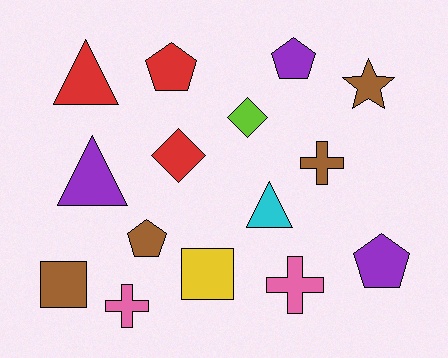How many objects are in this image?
There are 15 objects.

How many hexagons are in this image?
There are no hexagons.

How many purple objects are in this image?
There are 3 purple objects.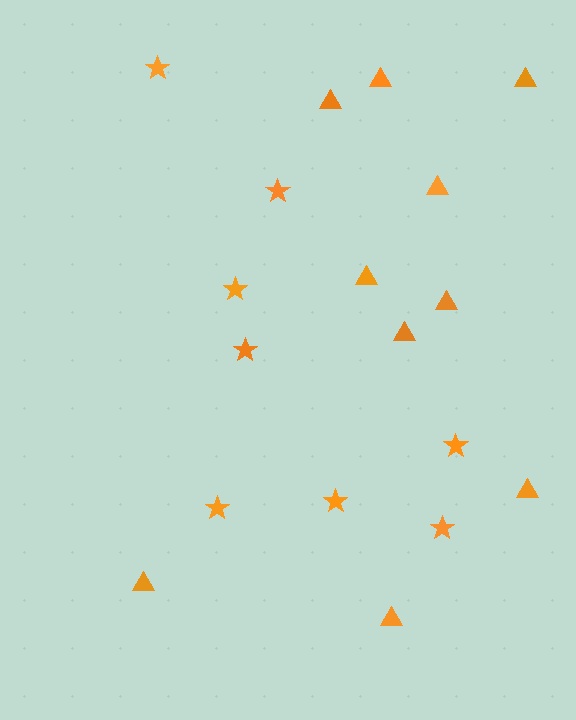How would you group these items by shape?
There are 2 groups: one group of triangles (10) and one group of stars (8).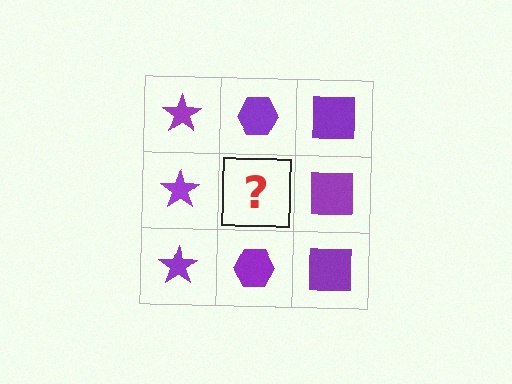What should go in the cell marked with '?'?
The missing cell should contain a purple hexagon.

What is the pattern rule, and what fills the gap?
The rule is that each column has a consistent shape. The gap should be filled with a purple hexagon.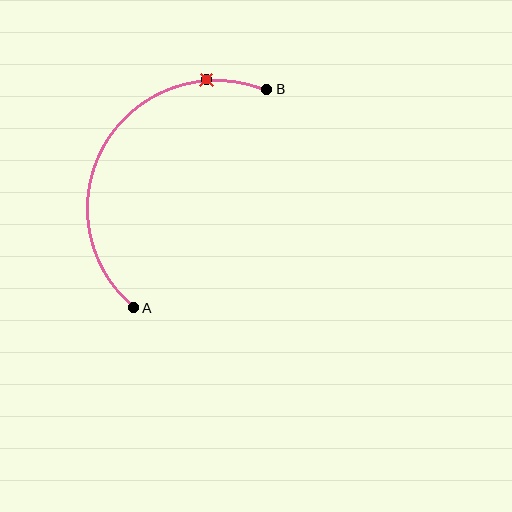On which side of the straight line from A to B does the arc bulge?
The arc bulges to the left of the straight line connecting A and B.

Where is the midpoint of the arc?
The arc midpoint is the point on the curve farthest from the straight line joining A and B. It sits to the left of that line.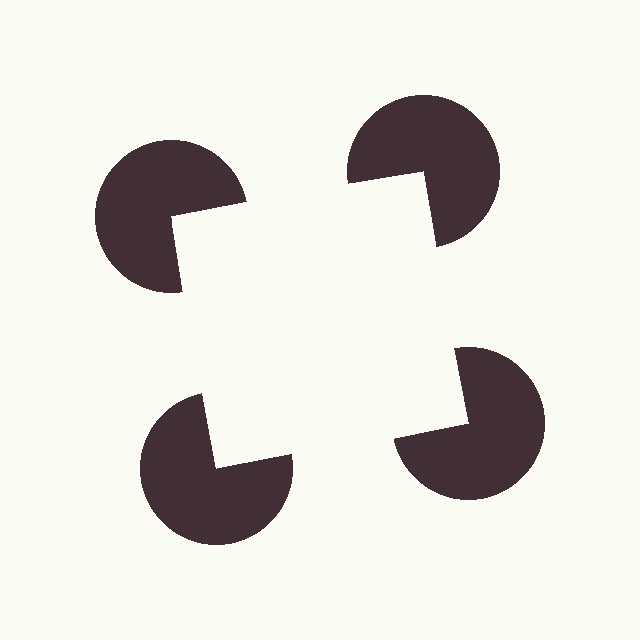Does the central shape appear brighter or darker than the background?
It typically appears slightly brighter than the background, even though no actual brightness change is drawn.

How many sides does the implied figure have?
4 sides.